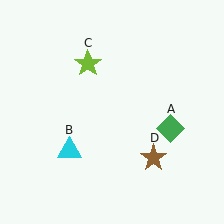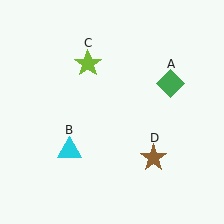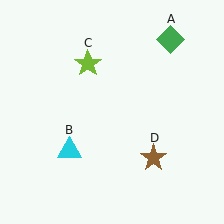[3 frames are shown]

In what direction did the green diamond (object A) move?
The green diamond (object A) moved up.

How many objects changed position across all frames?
1 object changed position: green diamond (object A).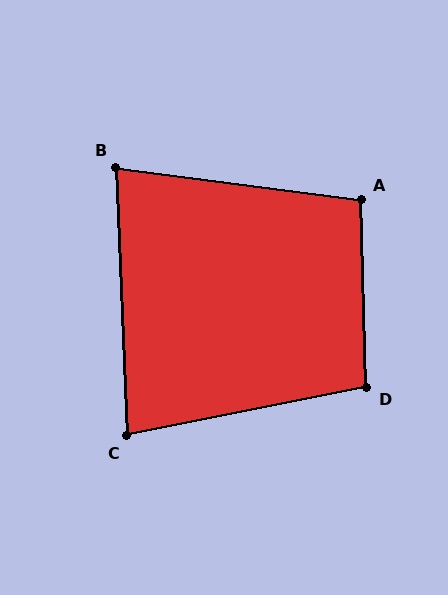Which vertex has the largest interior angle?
D, at approximately 100 degrees.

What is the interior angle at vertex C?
Approximately 81 degrees (acute).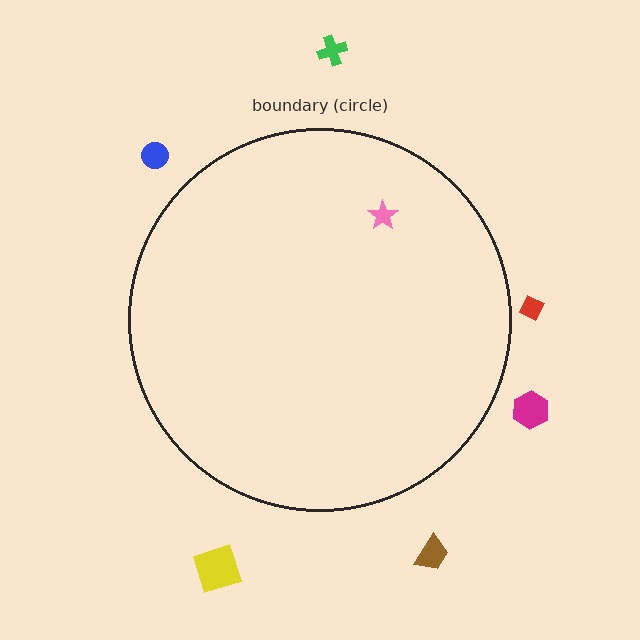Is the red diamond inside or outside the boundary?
Outside.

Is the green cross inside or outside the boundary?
Outside.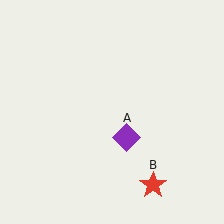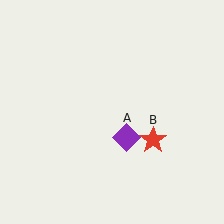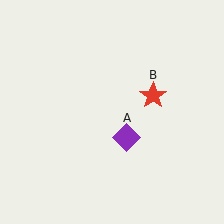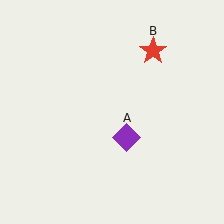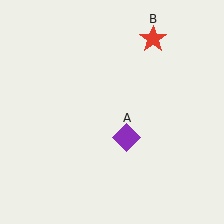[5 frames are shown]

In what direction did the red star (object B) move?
The red star (object B) moved up.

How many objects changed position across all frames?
1 object changed position: red star (object B).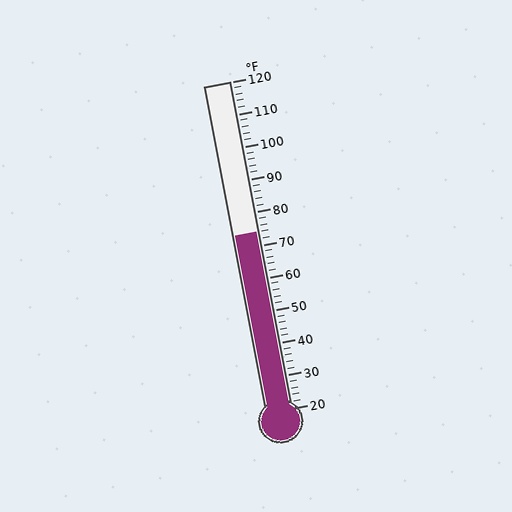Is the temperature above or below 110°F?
The temperature is below 110°F.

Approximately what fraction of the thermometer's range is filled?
The thermometer is filled to approximately 55% of its range.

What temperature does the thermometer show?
The thermometer shows approximately 74°F.